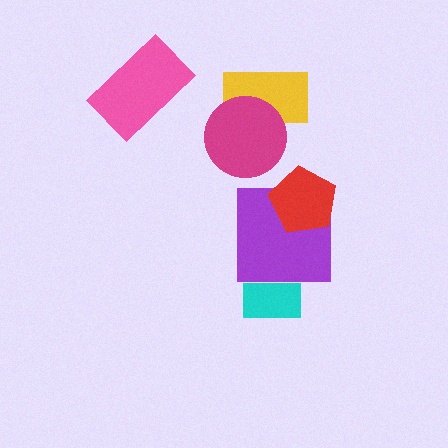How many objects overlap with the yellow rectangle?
1 object overlaps with the yellow rectangle.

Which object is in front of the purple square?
The red pentagon is in front of the purple square.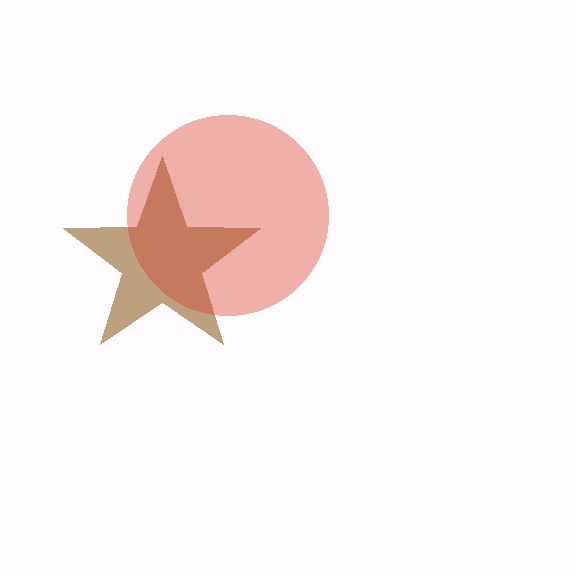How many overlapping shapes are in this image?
There are 2 overlapping shapes in the image.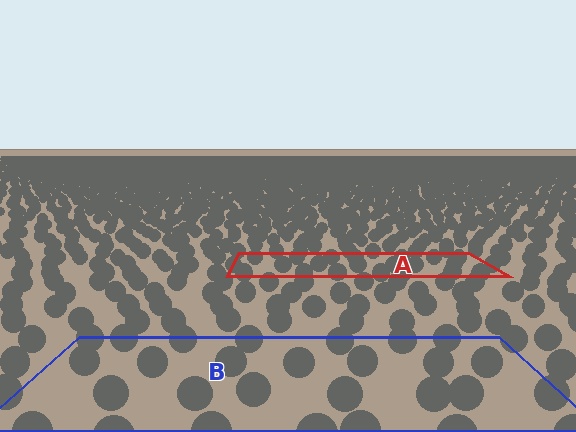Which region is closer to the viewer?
Region B is closer. The texture elements there are larger and more spread out.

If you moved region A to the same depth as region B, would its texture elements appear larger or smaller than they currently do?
They would appear larger. At a closer depth, the same texture elements are projected at a bigger on-screen size.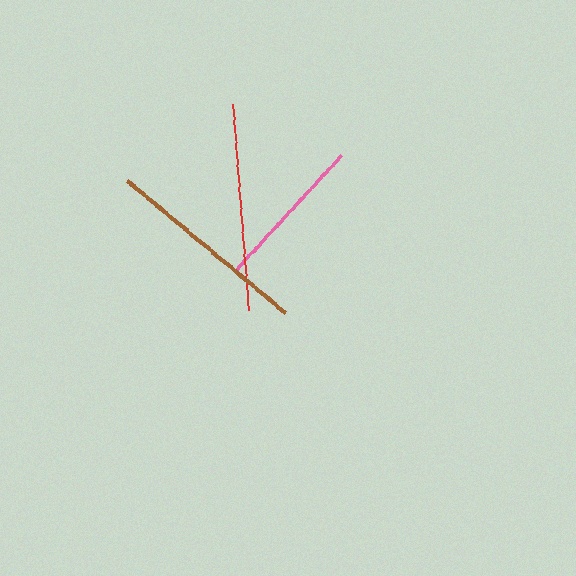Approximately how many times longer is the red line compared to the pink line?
The red line is approximately 1.3 times the length of the pink line.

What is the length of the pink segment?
The pink segment is approximately 157 pixels long.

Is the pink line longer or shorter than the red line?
The red line is longer than the pink line.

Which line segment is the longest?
The red line is the longest at approximately 206 pixels.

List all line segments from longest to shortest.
From longest to shortest: red, brown, pink.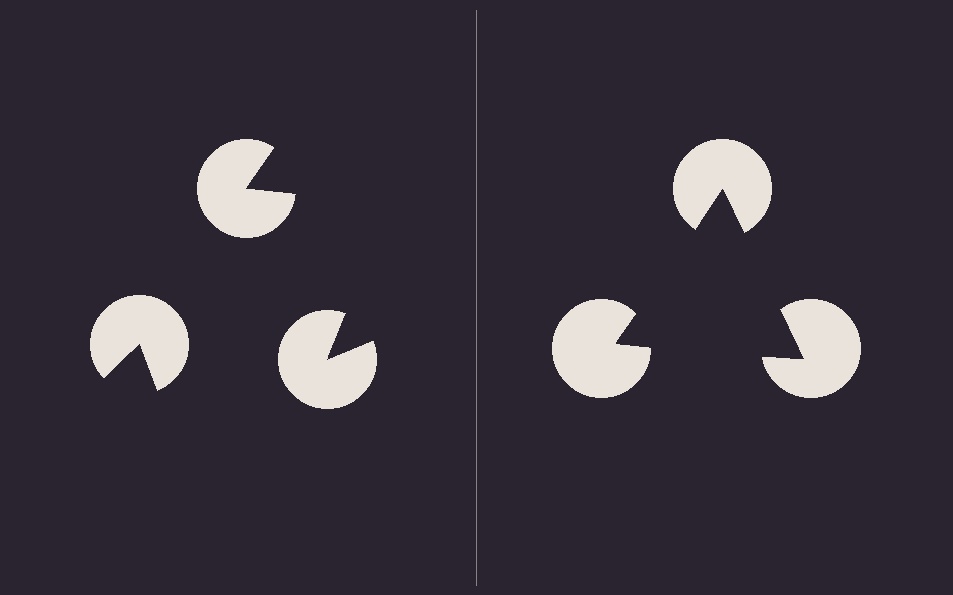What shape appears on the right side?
An illusory triangle.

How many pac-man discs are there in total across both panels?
6 — 3 on each side.